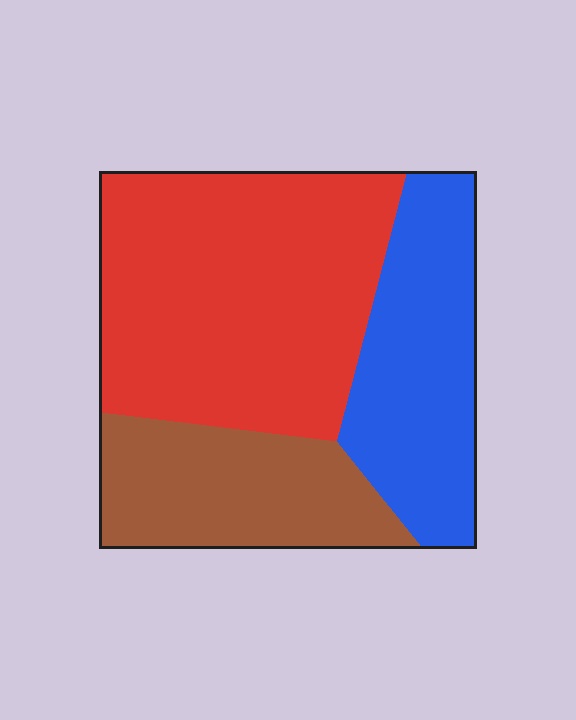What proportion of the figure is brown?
Brown takes up about one quarter (1/4) of the figure.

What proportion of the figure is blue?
Blue takes up between a sixth and a third of the figure.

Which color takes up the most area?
Red, at roughly 50%.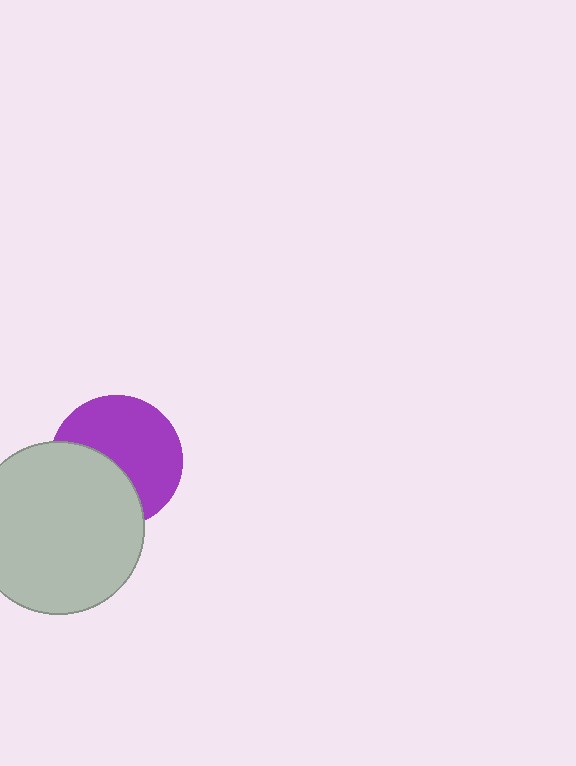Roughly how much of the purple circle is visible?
About half of it is visible (roughly 60%).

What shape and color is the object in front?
The object in front is a light gray circle.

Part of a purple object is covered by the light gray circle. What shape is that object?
It is a circle.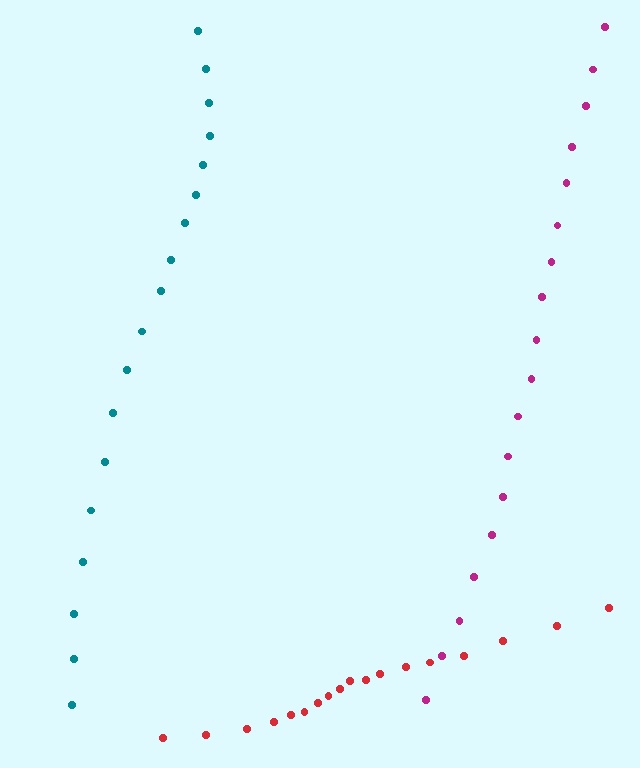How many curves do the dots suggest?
There are 3 distinct paths.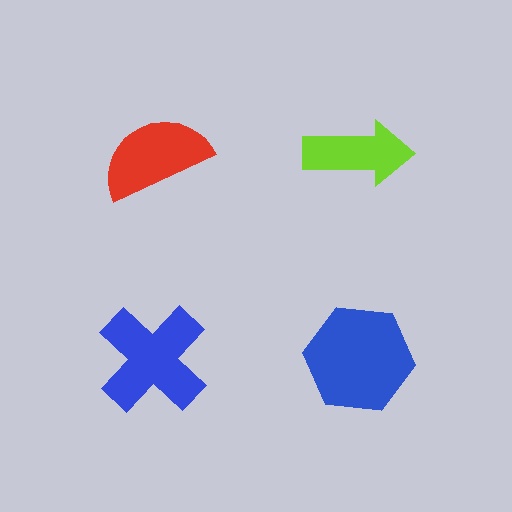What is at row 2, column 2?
A blue hexagon.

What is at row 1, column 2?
A lime arrow.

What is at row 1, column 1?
A red semicircle.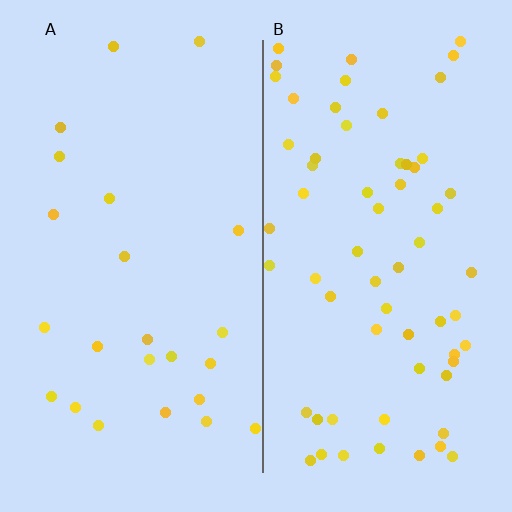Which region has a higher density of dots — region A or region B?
B (the right).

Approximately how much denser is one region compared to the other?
Approximately 2.7× — region B over region A.